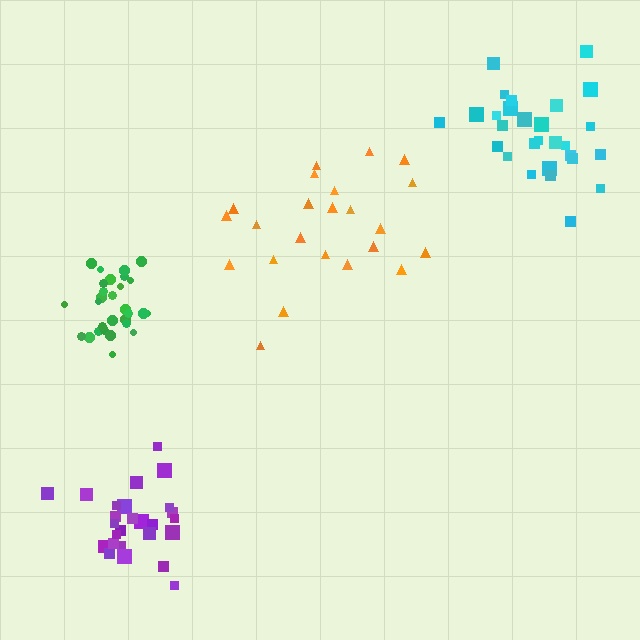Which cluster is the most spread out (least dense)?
Orange.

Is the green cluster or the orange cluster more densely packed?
Green.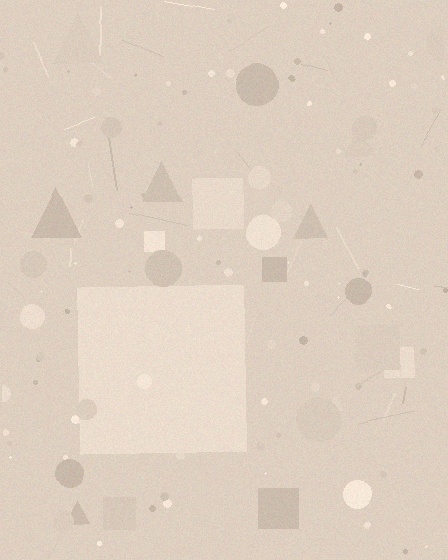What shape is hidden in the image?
A square is hidden in the image.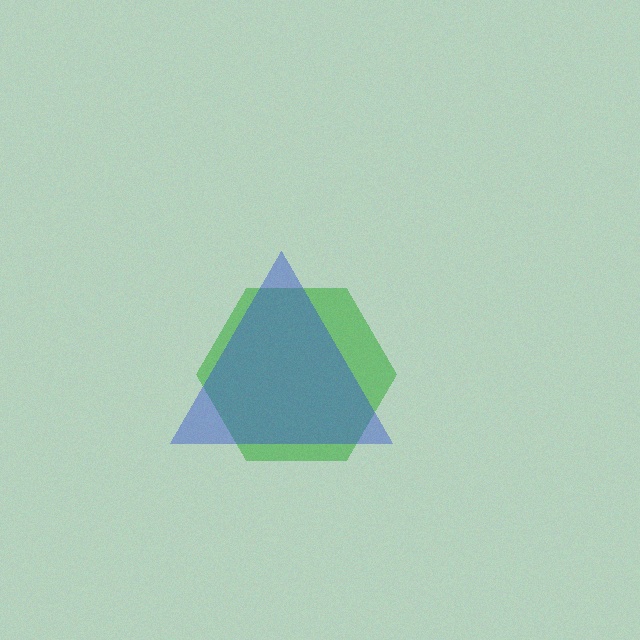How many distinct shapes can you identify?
There are 2 distinct shapes: a green hexagon, a blue triangle.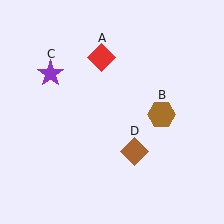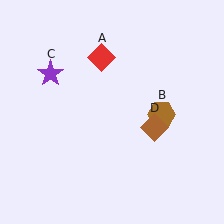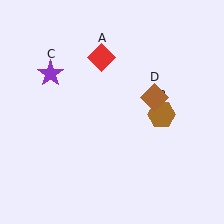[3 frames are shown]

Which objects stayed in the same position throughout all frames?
Red diamond (object A) and brown hexagon (object B) and purple star (object C) remained stationary.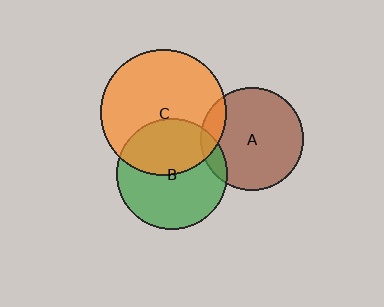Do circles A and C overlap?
Yes.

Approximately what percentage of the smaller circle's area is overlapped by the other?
Approximately 10%.